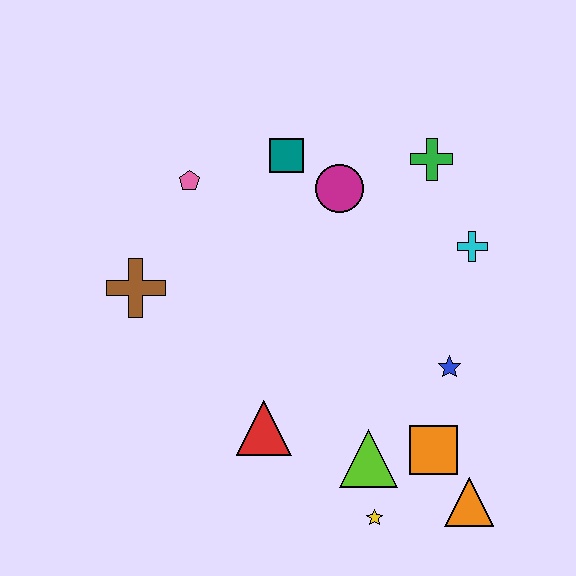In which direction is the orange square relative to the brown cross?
The orange square is to the right of the brown cross.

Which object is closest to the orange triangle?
The orange square is closest to the orange triangle.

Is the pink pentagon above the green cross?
No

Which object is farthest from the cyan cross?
The brown cross is farthest from the cyan cross.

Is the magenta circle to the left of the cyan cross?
Yes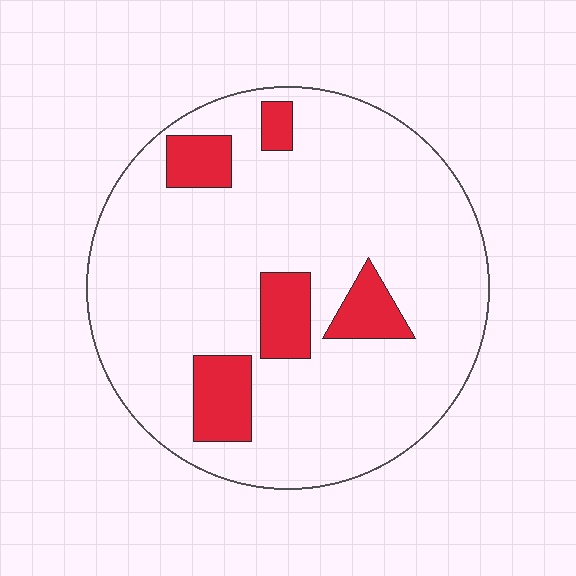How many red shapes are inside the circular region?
5.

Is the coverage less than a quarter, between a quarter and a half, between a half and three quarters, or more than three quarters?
Less than a quarter.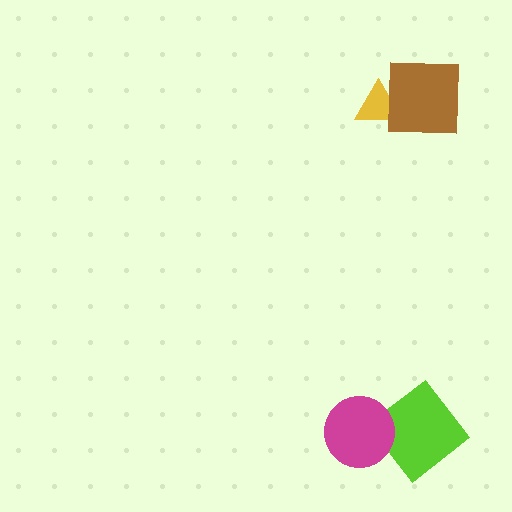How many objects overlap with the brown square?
1 object overlaps with the brown square.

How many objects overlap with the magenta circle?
1 object overlaps with the magenta circle.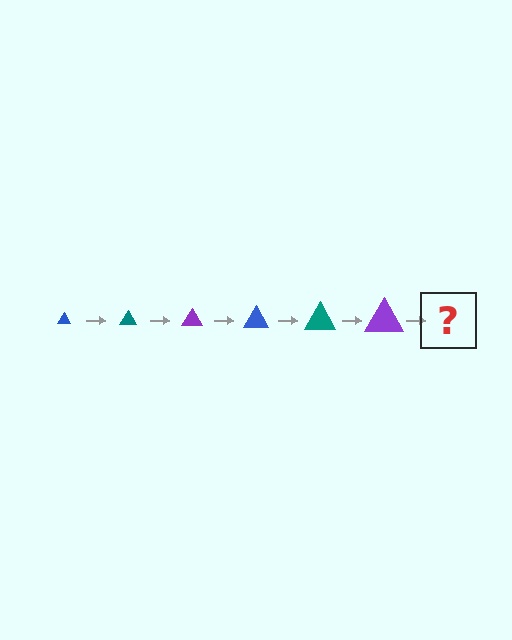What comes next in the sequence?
The next element should be a blue triangle, larger than the previous one.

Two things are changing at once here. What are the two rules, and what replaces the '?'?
The two rules are that the triangle grows larger each step and the color cycles through blue, teal, and purple. The '?' should be a blue triangle, larger than the previous one.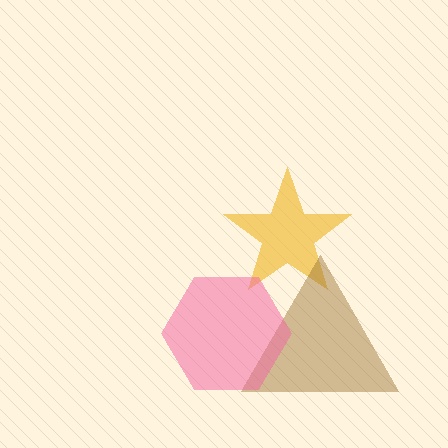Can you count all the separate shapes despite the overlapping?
Yes, there are 3 separate shapes.